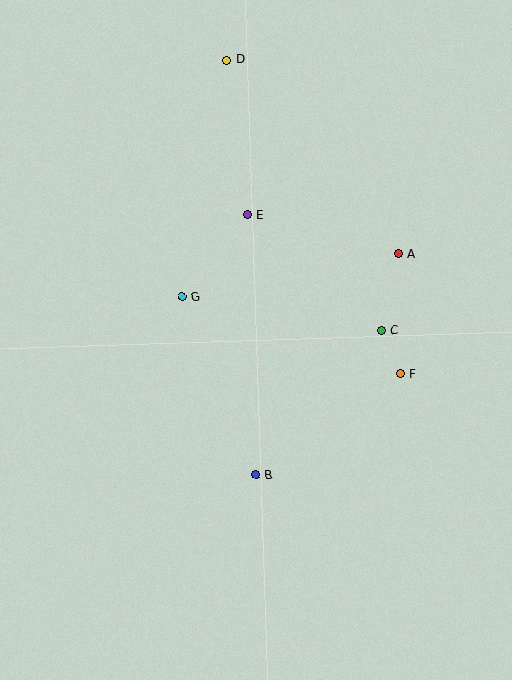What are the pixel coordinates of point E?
Point E is at (247, 215).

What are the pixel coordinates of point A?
Point A is at (398, 254).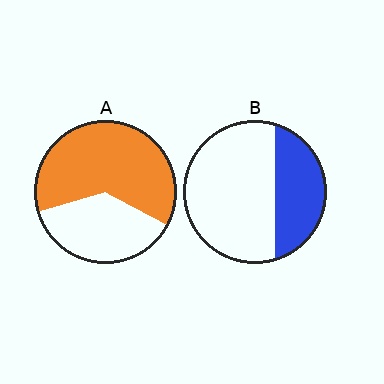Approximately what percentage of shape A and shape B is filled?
A is approximately 60% and B is approximately 35%.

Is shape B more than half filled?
No.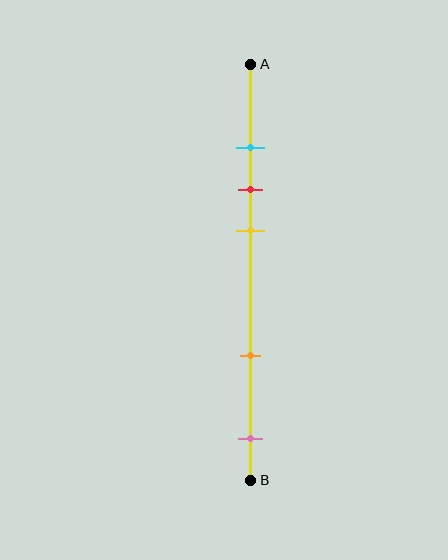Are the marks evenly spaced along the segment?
No, the marks are not evenly spaced.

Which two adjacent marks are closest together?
The cyan and red marks are the closest adjacent pair.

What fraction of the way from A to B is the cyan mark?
The cyan mark is approximately 20% (0.2) of the way from A to B.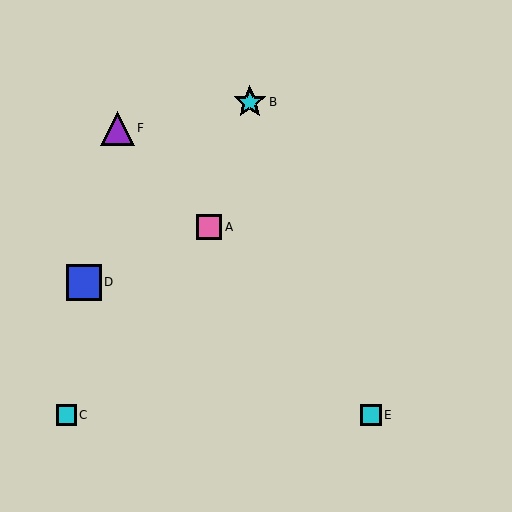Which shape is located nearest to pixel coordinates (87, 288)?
The blue square (labeled D) at (84, 282) is nearest to that location.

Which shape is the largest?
The blue square (labeled D) is the largest.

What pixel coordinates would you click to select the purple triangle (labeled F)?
Click at (117, 128) to select the purple triangle F.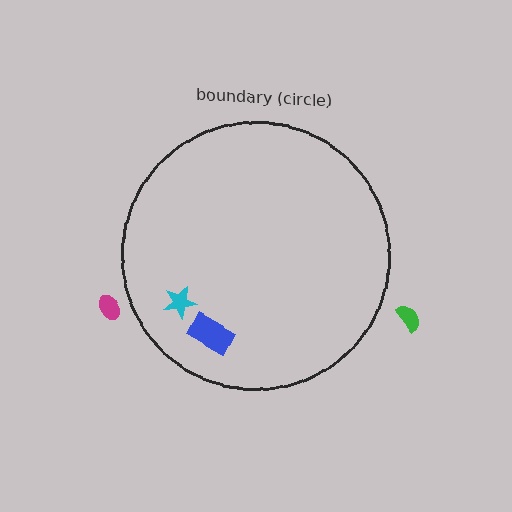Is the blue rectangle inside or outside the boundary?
Inside.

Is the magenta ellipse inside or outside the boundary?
Outside.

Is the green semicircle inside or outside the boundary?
Outside.